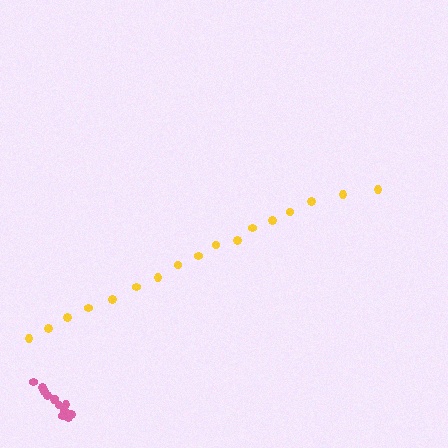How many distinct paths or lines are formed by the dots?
There are 2 distinct paths.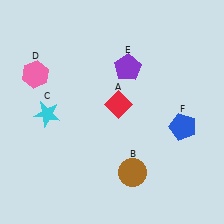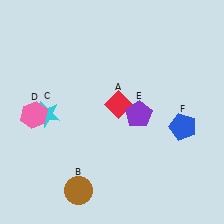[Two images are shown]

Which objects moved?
The objects that moved are: the brown circle (B), the pink hexagon (D), the purple pentagon (E).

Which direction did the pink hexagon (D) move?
The pink hexagon (D) moved down.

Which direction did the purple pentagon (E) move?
The purple pentagon (E) moved down.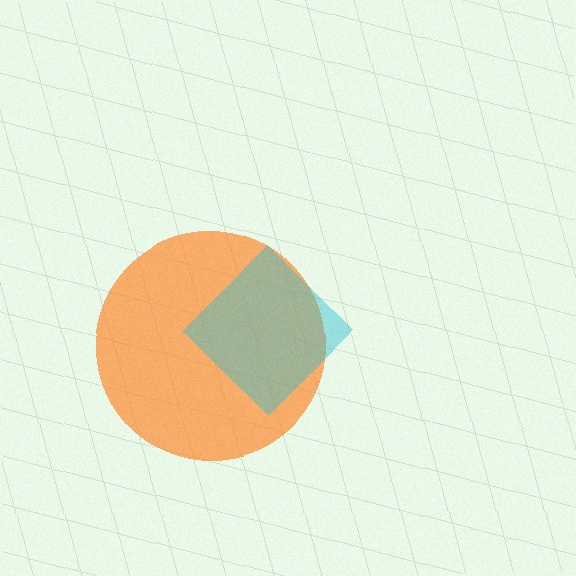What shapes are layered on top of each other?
The layered shapes are: an orange circle, a cyan diamond.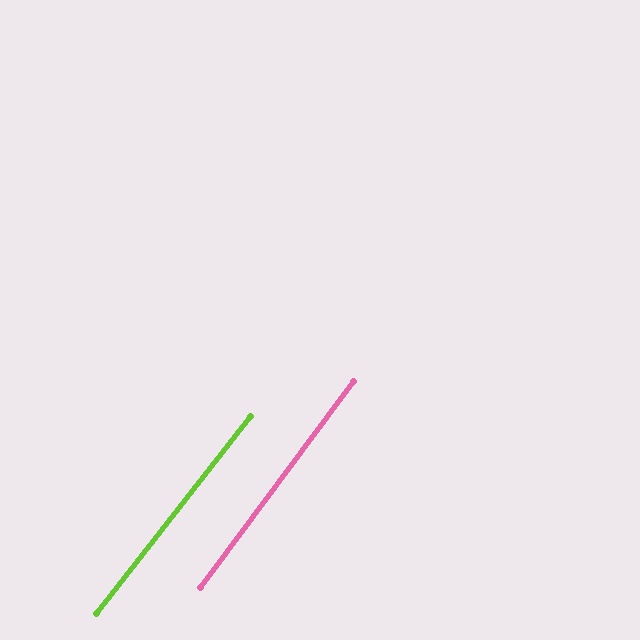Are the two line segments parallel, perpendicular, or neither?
Parallel — their directions differ by only 1.3°.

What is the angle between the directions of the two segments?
Approximately 1 degree.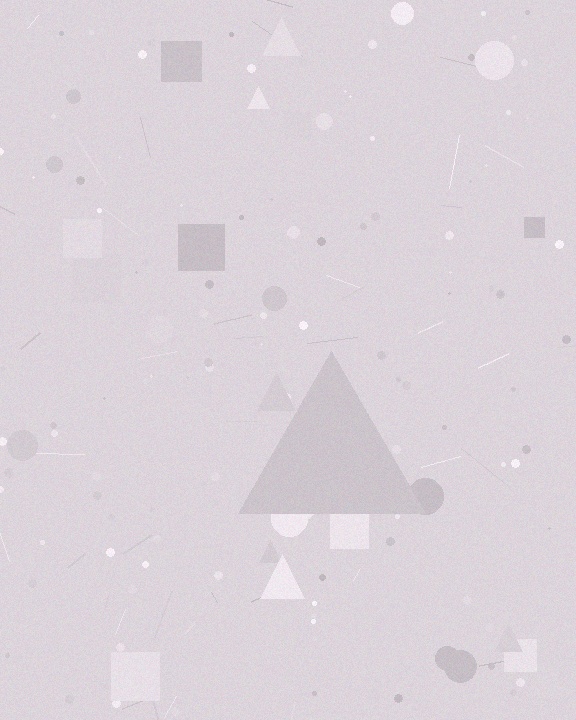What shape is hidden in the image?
A triangle is hidden in the image.